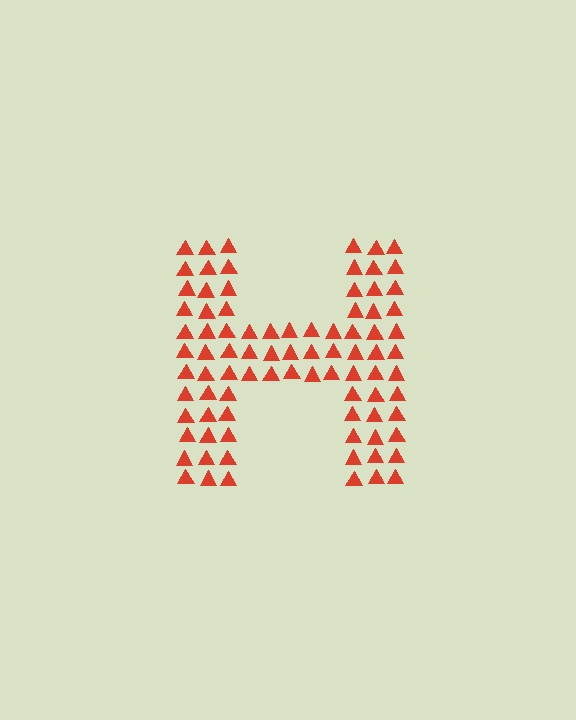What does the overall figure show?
The overall figure shows the letter H.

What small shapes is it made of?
It is made of small triangles.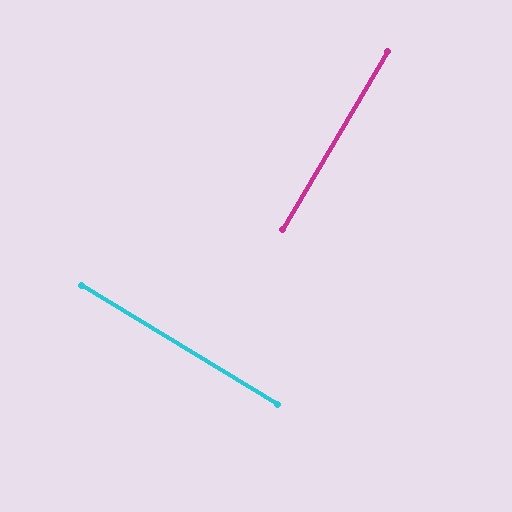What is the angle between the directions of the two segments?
Approximately 89 degrees.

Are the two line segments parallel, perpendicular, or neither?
Perpendicular — they meet at approximately 89°.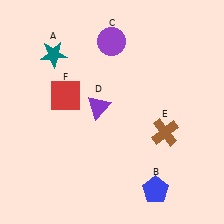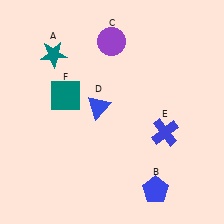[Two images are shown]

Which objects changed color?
D changed from purple to blue. E changed from brown to blue. F changed from red to teal.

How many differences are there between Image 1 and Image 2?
There are 3 differences between the two images.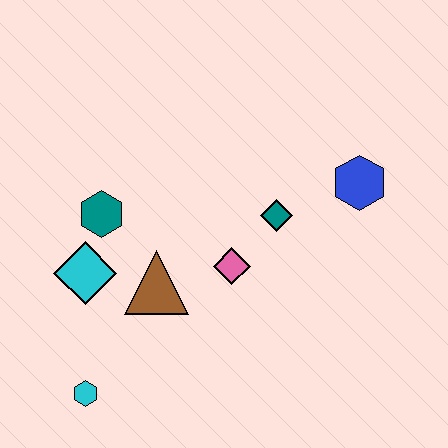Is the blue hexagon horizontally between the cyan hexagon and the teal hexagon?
No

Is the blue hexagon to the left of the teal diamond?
No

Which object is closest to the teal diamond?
The pink diamond is closest to the teal diamond.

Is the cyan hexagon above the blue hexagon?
No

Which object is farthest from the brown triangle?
The blue hexagon is farthest from the brown triangle.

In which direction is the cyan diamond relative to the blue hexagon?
The cyan diamond is to the left of the blue hexagon.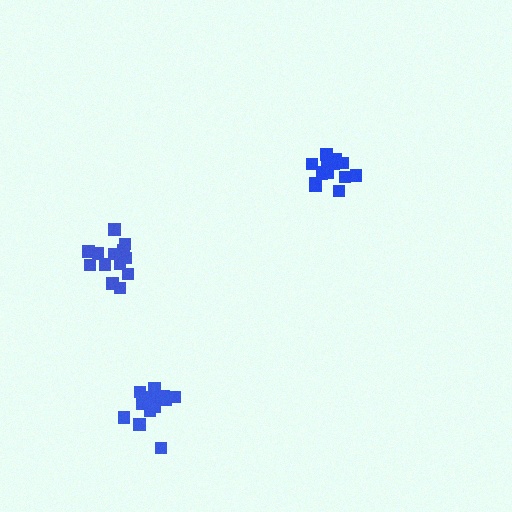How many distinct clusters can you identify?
There are 3 distinct clusters.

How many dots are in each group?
Group 1: 16 dots, Group 2: 14 dots, Group 3: 13 dots (43 total).